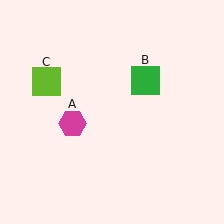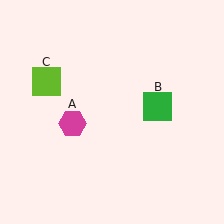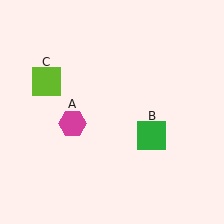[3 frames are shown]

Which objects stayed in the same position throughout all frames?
Magenta hexagon (object A) and lime square (object C) remained stationary.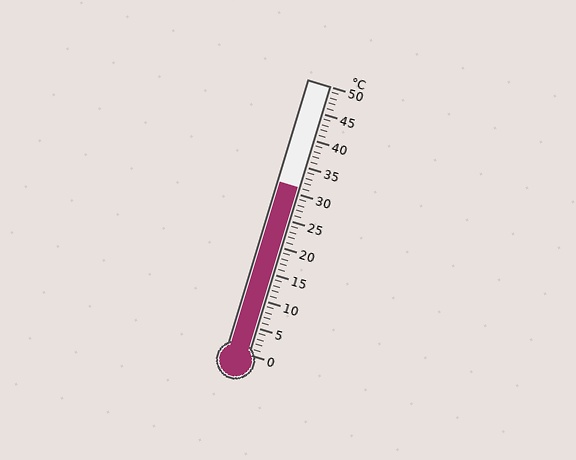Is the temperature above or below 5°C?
The temperature is above 5°C.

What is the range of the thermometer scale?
The thermometer scale ranges from 0°C to 50°C.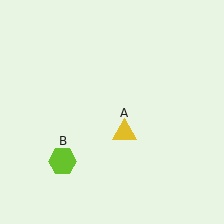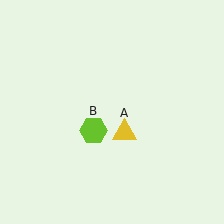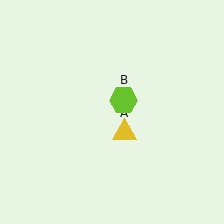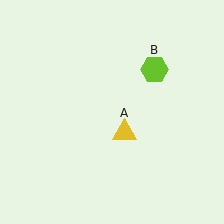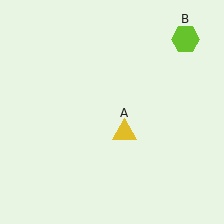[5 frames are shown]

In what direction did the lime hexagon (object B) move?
The lime hexagon (object B) moved up and to the right.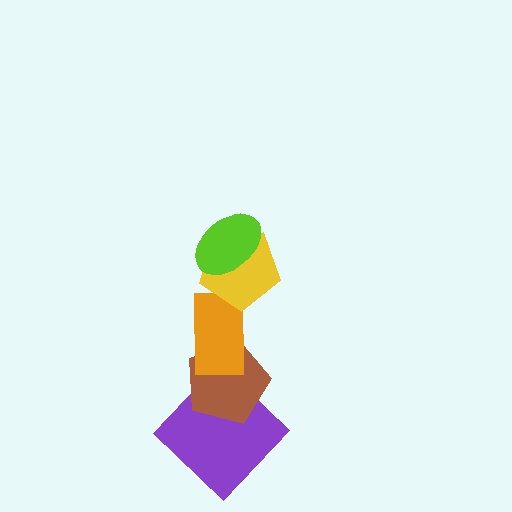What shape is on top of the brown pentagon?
The orange rectangle is on top of the brown pentagon.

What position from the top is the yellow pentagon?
The yellow pentagon is 2nd from the top.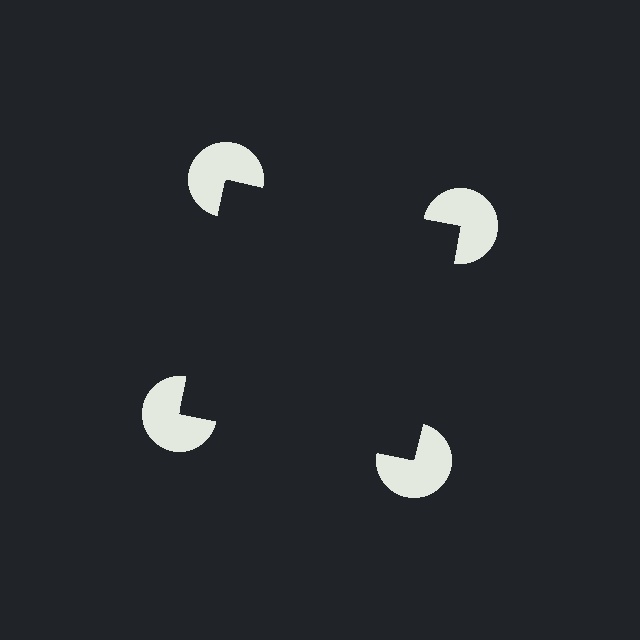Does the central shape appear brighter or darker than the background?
It typically appears slightly darker than the background, even though no actual brightness change is drawn.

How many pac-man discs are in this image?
There are 4 — one at each vertex of the illusory square.